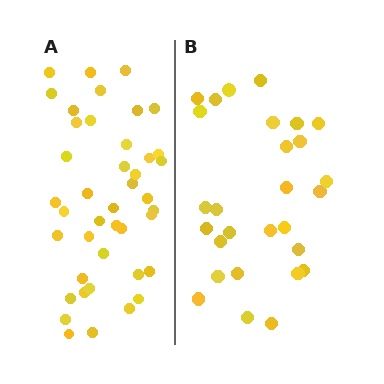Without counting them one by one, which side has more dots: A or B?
Region A (the left region) has more dots.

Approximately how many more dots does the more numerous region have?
Region A has approximately 15 more dots than region B.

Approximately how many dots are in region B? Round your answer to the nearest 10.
About 30 dots. (The exact count is 28, which rounds to 30.)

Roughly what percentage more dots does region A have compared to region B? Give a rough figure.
About 50% more.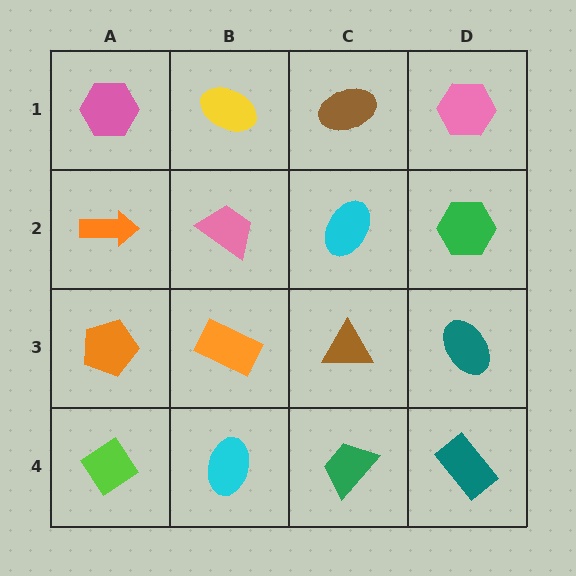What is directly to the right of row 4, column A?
A cyan ellipse.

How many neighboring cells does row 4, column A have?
2.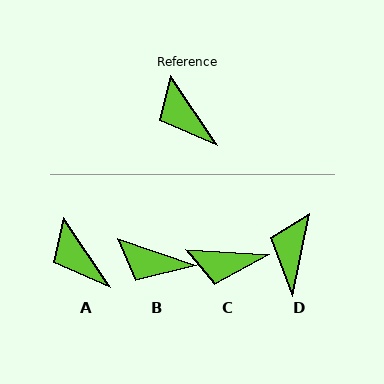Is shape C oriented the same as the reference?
No, it is off by about 53 degrees.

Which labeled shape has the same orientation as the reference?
A.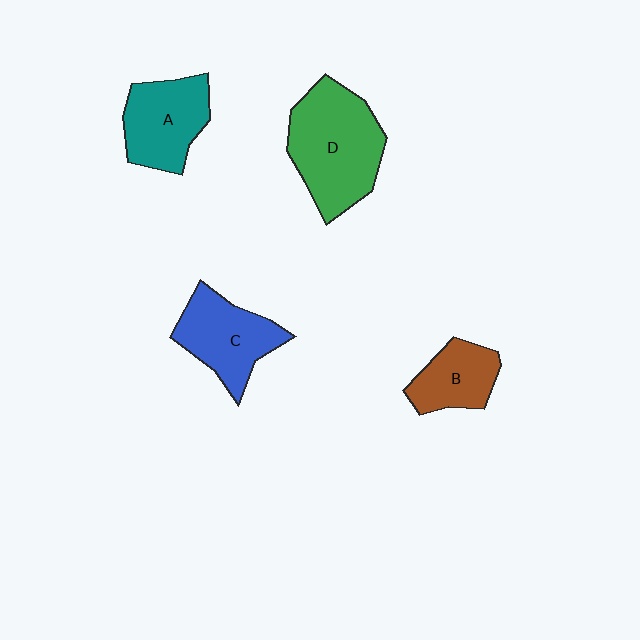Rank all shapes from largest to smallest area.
From largest to smallest: D (green), C (blue), A (teal), B (brown).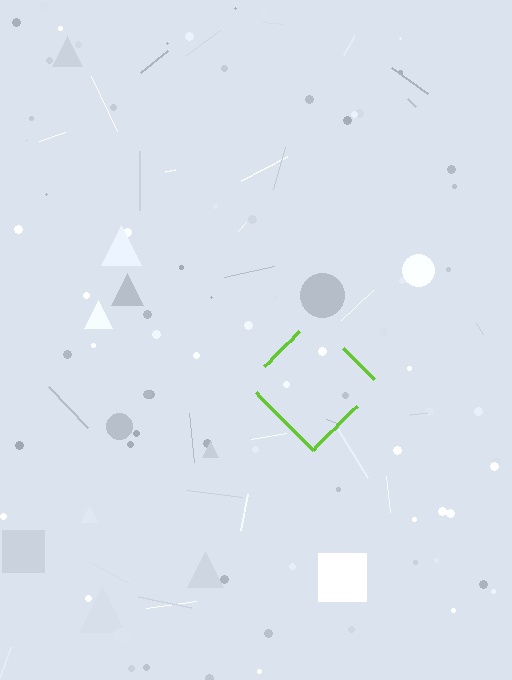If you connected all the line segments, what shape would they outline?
They would outline a diamond.